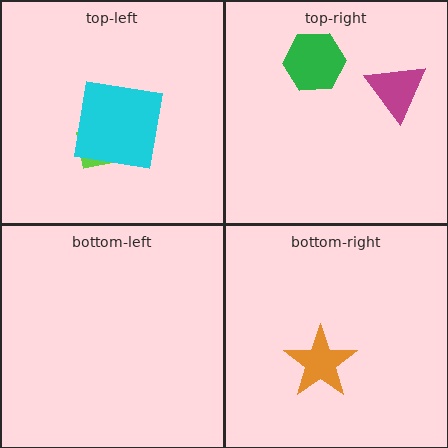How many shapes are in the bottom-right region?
1.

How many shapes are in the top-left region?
2.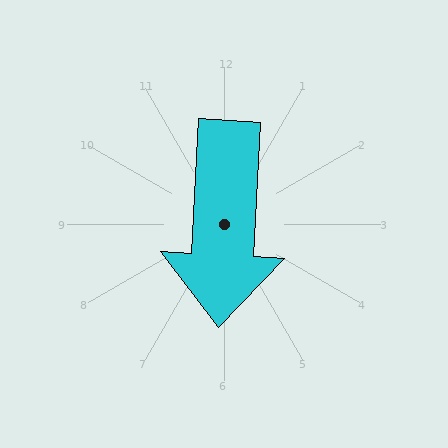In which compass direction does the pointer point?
South.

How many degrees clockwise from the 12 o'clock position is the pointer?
Approximately 183 degrees.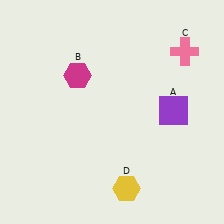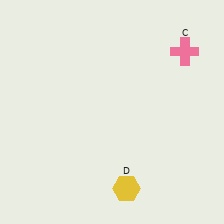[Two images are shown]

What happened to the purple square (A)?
The purple square (A) was removed in Image 2. It was in the top-right area of Image 1.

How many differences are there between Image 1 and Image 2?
There are 2 differences between the two images.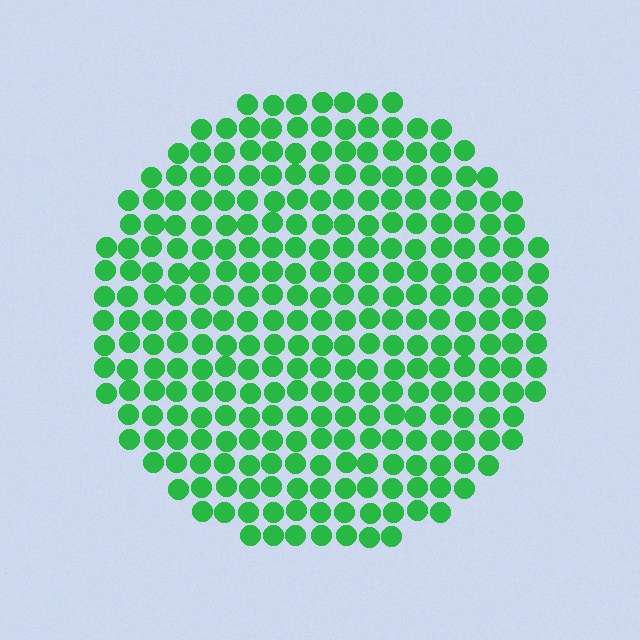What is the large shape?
The large shape is a circle.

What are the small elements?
The small elements are circles.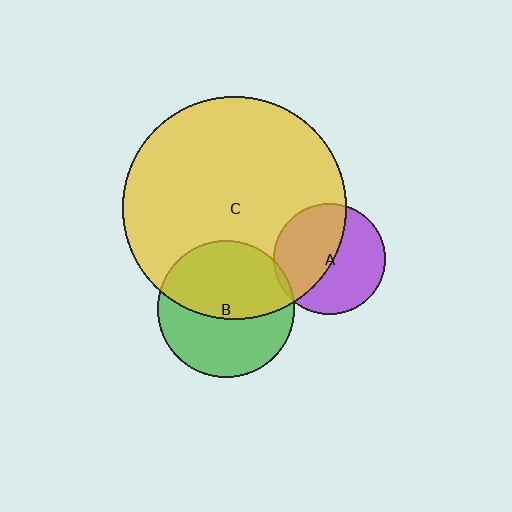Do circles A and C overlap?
Yes.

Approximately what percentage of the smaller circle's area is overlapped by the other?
Approximately 50%.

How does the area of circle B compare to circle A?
Approximately 1.5 times.